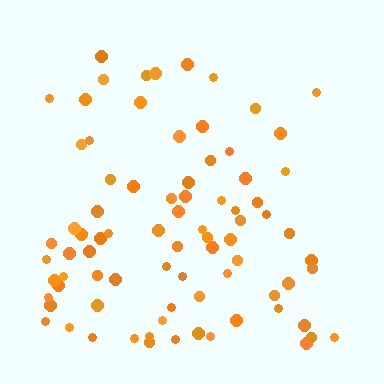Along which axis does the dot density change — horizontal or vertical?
Vertical.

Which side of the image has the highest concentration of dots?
The bottom.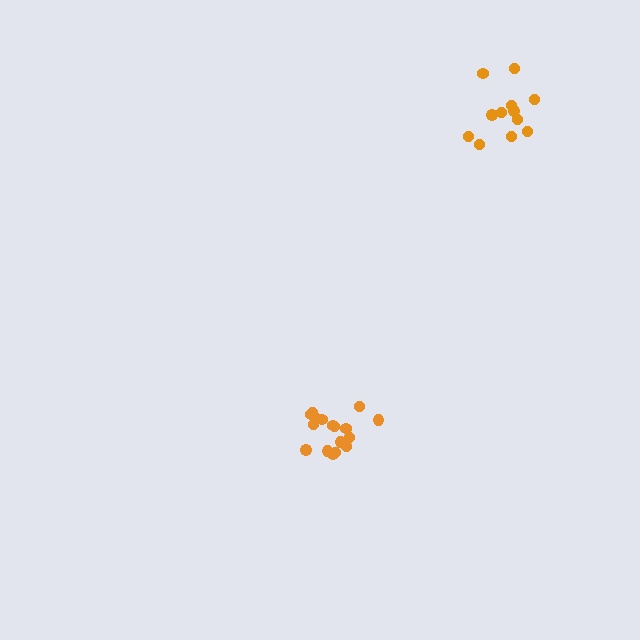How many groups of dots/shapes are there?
There are 2 groups.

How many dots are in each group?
Group 1: 17 dots, Group 2: 12 dots (29 total).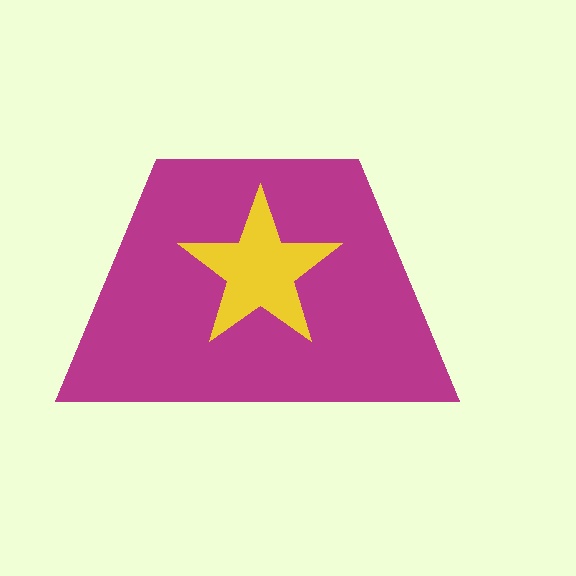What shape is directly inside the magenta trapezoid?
The yellow star.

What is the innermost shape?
The yellow star.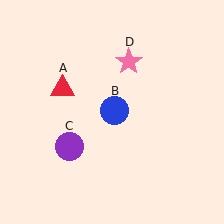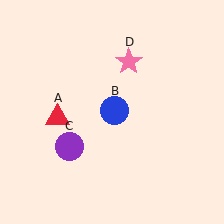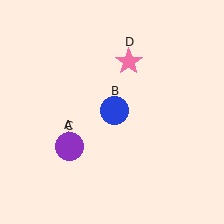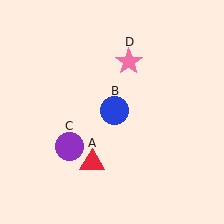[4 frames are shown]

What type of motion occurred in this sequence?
The red triangle (object A) rotated counterclockwise around the center of the scene.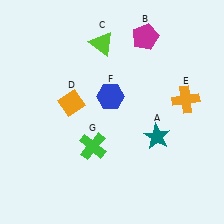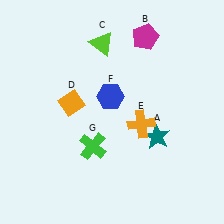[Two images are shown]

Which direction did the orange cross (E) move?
The orange cross (E) moved left.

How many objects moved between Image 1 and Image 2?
1 object moved between the two images.